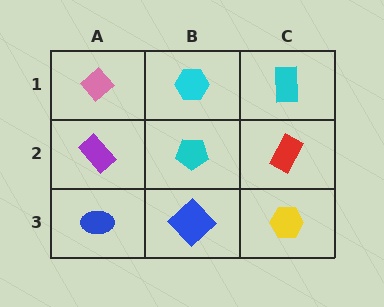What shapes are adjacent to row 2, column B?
A cyan hexagon (row 1, column B), a blue diamond (row 3, column B), a purple rectangle (row 2, column A), a red rectangle (row 2, column C).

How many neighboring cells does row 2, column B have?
4.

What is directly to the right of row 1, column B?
A cyan rectangle.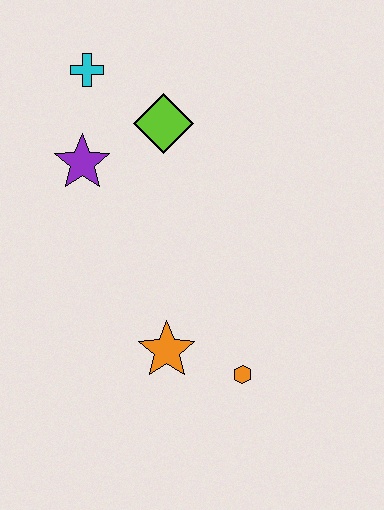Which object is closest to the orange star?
The orange hexagon is closest to the orange star.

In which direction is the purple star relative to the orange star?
The purple star is above the orange star.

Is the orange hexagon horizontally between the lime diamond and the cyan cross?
No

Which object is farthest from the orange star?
The cyan cross is farthest from the orange star.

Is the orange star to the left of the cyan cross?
No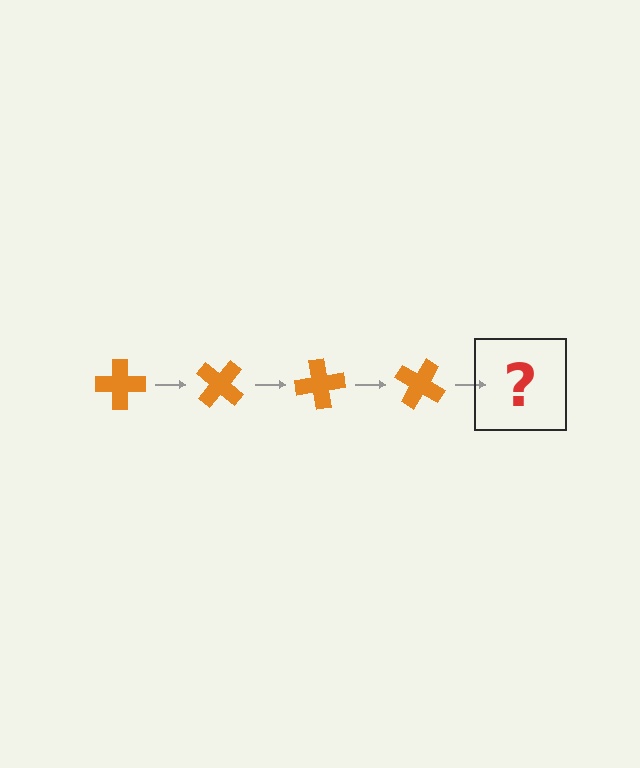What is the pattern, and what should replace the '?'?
The pattern is that the cross rotates 40 degrees each step. The '?' should be an orange cross rotated 160 degrees.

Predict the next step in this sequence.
The next step is an orange cross rotated 160 degrees.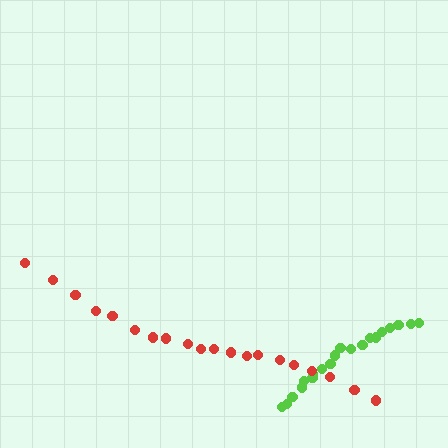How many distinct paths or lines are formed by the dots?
There are 2 distinct paths.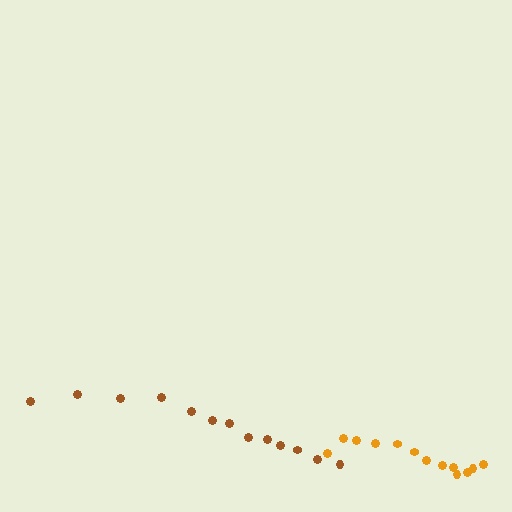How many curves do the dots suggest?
There are 2 distinct paths.